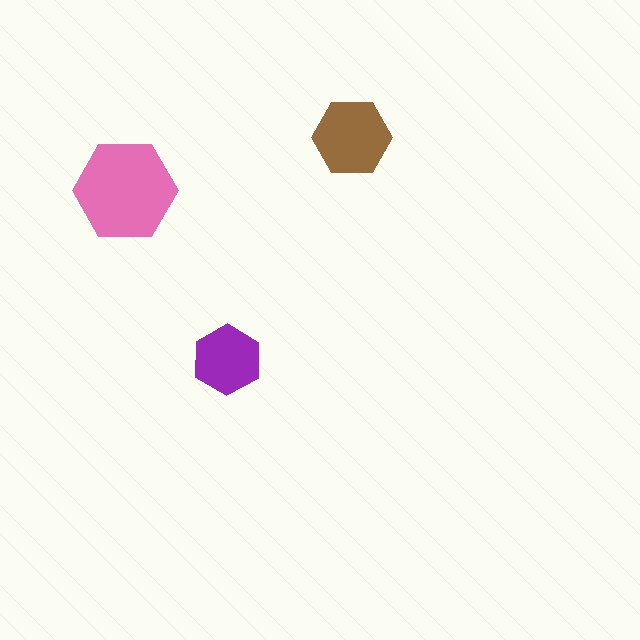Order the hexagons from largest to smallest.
the pink one, the brown one, the purple one.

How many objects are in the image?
There are 3 objects in the image.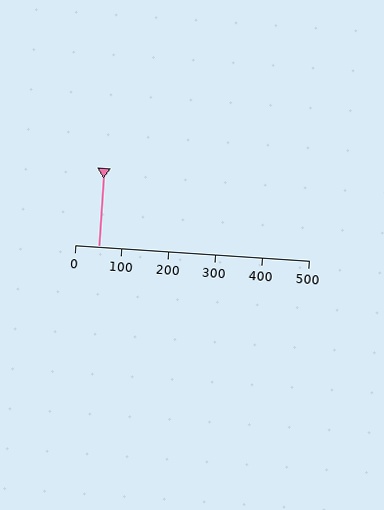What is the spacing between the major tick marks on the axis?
The major ticks are spaced 100 apart.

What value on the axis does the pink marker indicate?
The marker indicates approximately 50.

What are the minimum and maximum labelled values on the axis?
The axis runs from 0 to 500.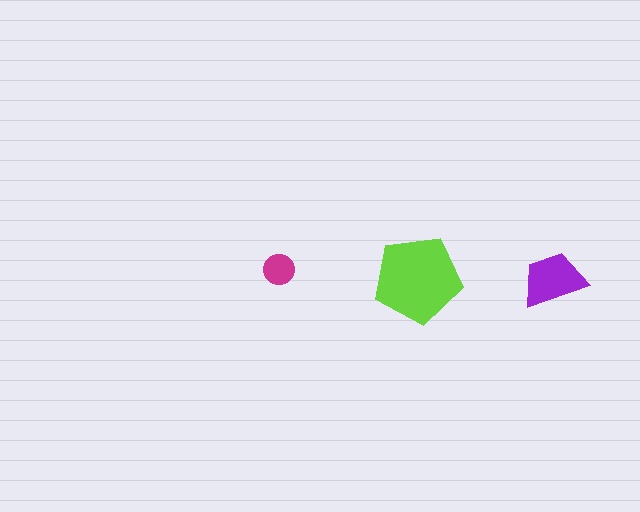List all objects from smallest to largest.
The magenta circle, the purple trapezoid, the lime pentagon.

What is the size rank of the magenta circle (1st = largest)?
3rd.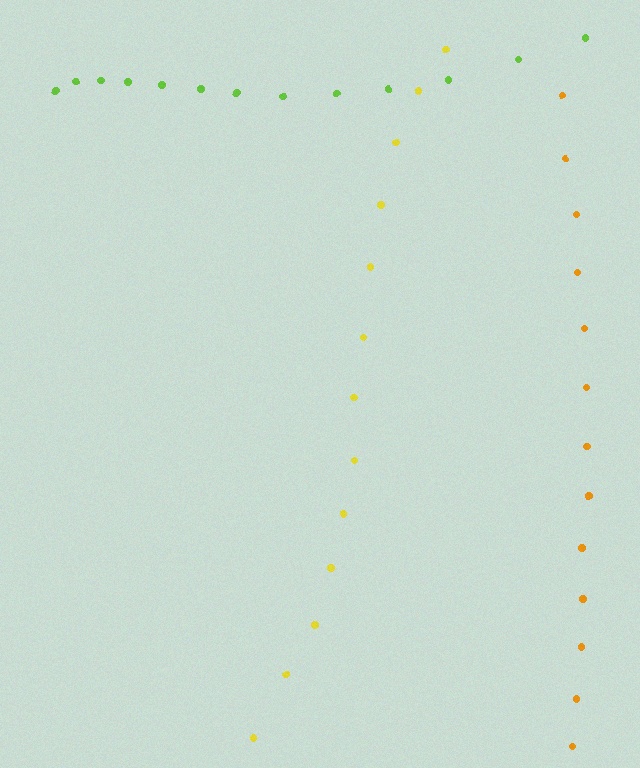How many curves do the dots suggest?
There are 3 distinct paths.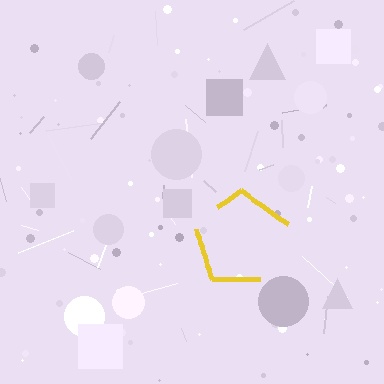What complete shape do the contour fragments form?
The contour fragments form a pentagon.